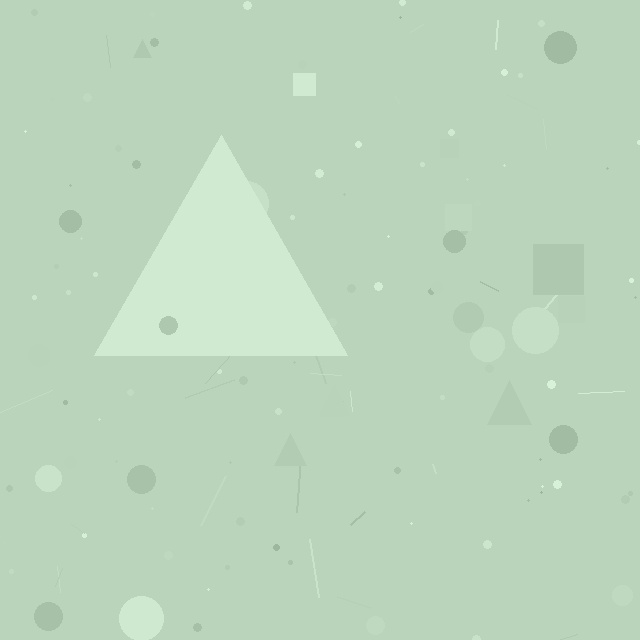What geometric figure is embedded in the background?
A triangle is embedded in the background.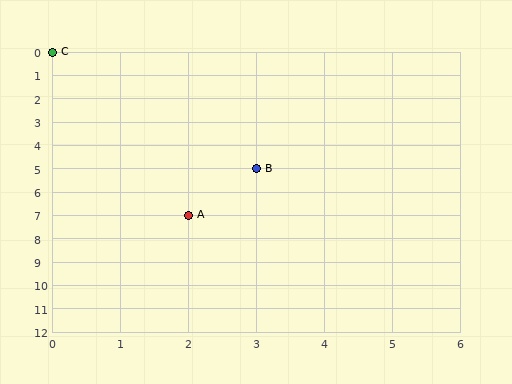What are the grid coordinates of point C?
Point C is at grid coordinates (0, 0).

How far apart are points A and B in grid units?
Points A and B are 1 column and 2 rows apart (about 2.2 grid units diagonally).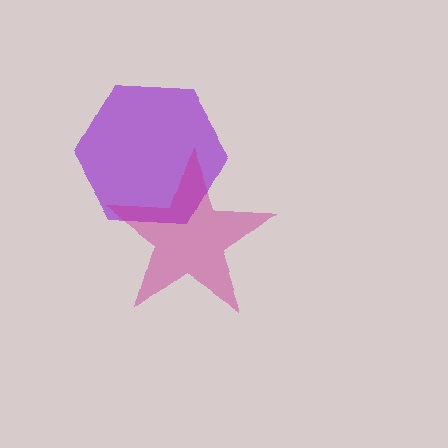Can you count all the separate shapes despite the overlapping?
Yes, there are 2 separate shapes.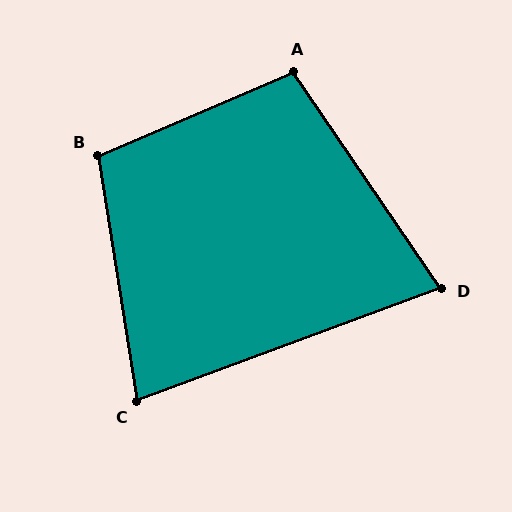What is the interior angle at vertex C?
Approximately 79 degrees (acute).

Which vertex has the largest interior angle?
B, at approximately 104 degrees.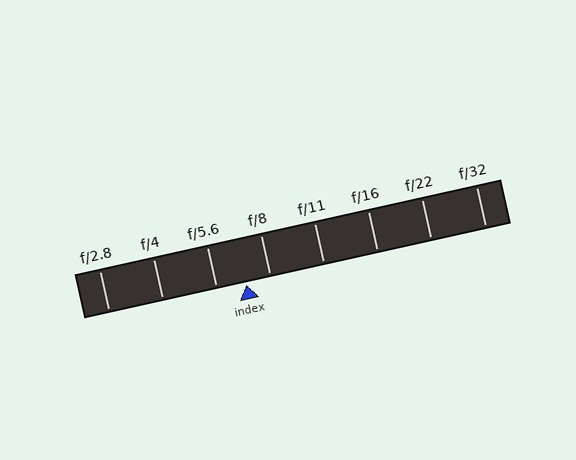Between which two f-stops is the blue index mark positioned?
The index mark is between f/5.6 and f/8.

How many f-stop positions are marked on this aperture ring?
There are 8 f-stop positions marked.